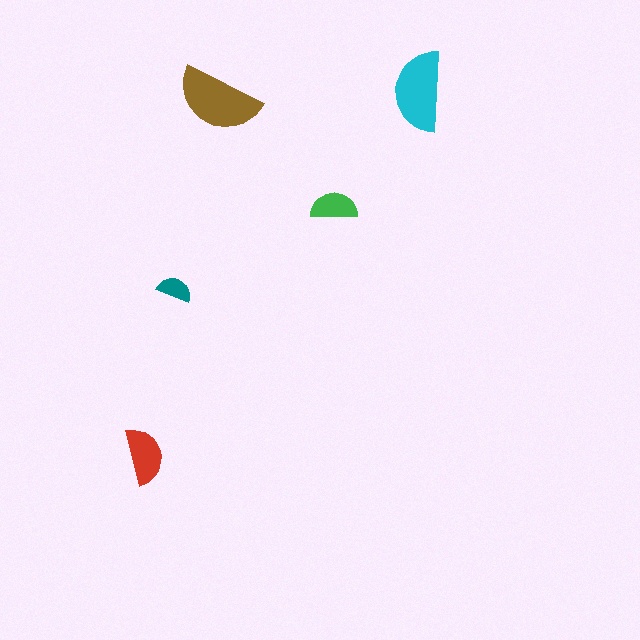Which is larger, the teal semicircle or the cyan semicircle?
The cyan one.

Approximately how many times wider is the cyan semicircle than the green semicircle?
About 1.5 times wider.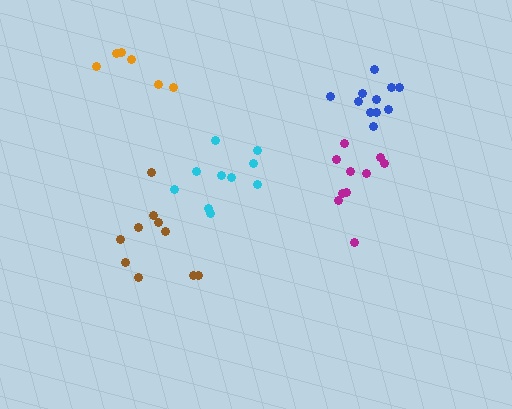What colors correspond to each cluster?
The clusters are colored: cyan, magenta, brown, orange, blue.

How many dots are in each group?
Group 1: 10 dots, Group 2: 10 dots, Group 3: 10 dots, Group 4: 6 dots, Group 5: 11 dots (47 total).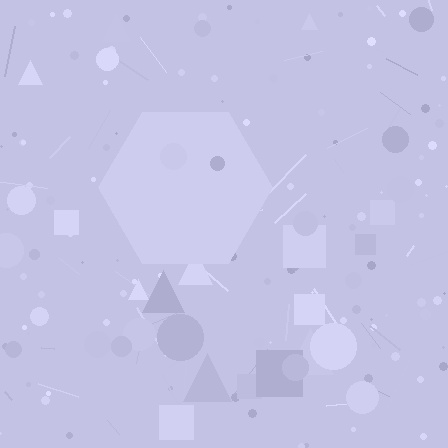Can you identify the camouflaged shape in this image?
The camouflaged shape is a hexagon.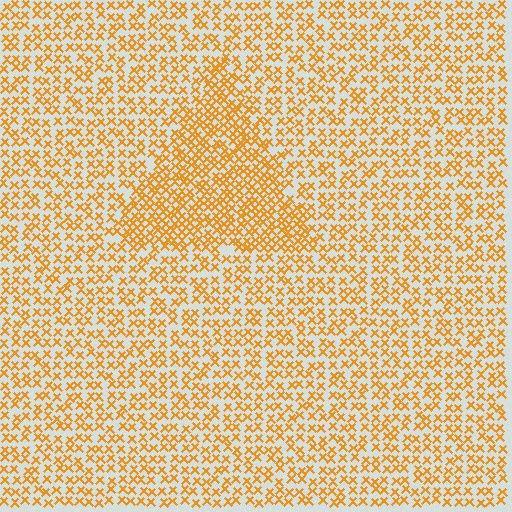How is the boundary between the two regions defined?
The boundary is defined by a change in element density (approximately 1.7x ratio). All elements are the same color, size, and shape.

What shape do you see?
I see a triangle.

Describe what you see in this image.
The image contains small orange elements arranged at two different densities. A triangle-shaped region is visible where the elements are more densely packed than the surrounding area.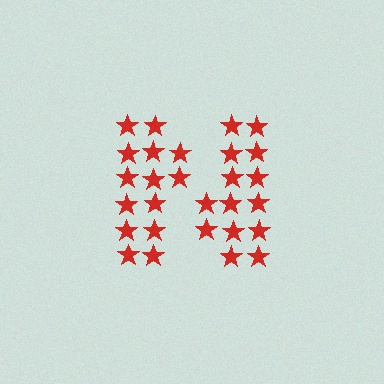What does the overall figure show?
The overall figure shows the letter N.